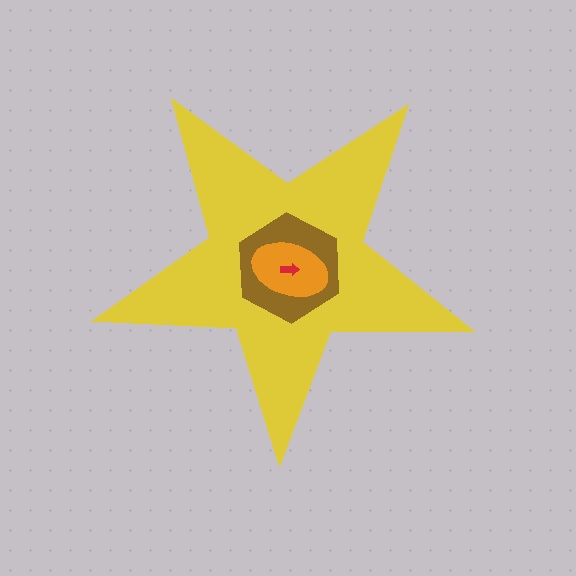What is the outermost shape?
The yellow star.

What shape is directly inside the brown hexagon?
The orange ellipse.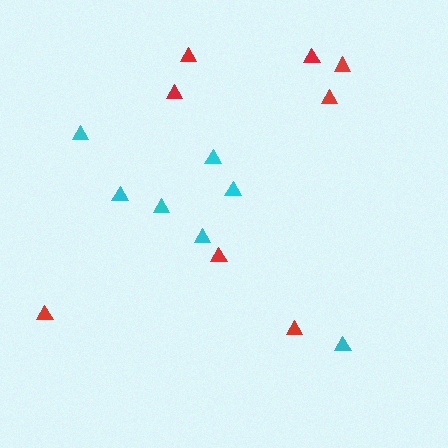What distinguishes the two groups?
There are 2 groups: one group of red triangles (8) and one group of cyan triangles (7).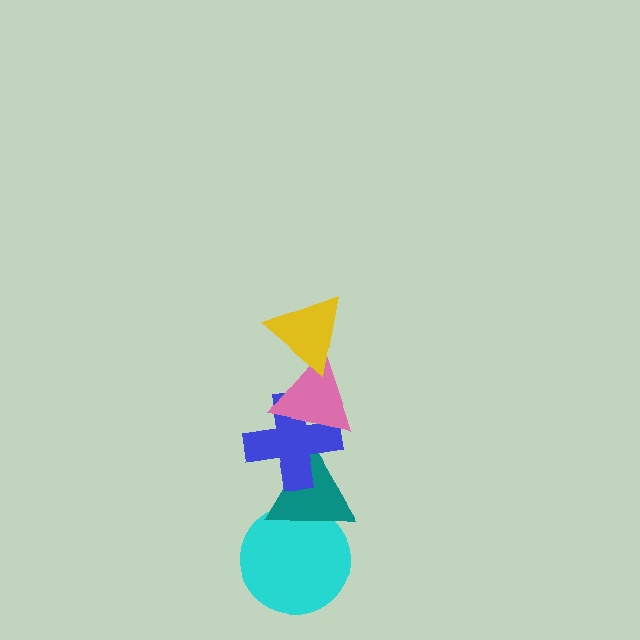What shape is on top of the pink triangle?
The yellow triangle is on top of the pink triangle.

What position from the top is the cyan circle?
The cyan circle is 5th from the top.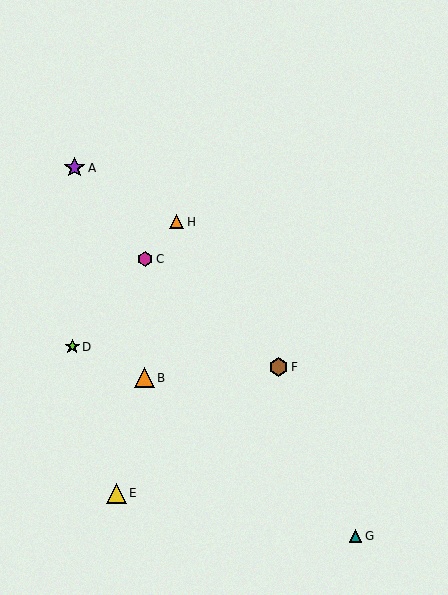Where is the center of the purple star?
The center of the purple star is at (75, 168).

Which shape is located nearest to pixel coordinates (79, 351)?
The lime star (labeled D) at (72, 347) is nearest to that location.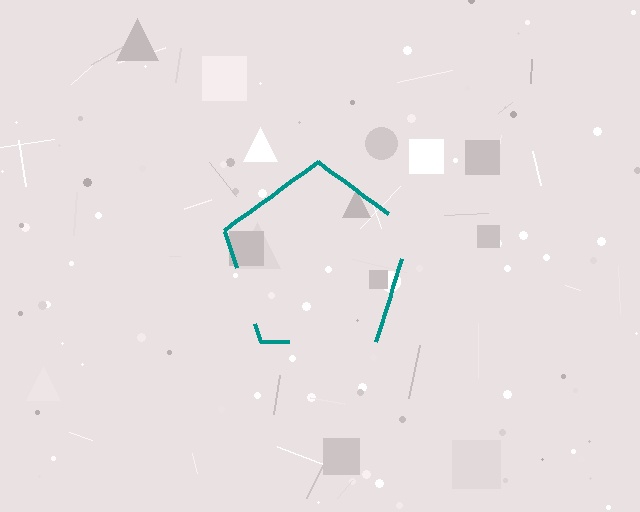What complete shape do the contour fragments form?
The contour fragments form a pentagon.